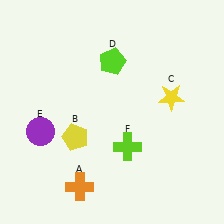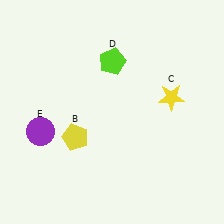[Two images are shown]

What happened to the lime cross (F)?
The lime cross (F) was removed in Image 2. It was in the bottom-right area of Image 1.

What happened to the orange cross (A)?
The orange cross (A) was removed in Image 2. It was in the bottom-left area of Image 1.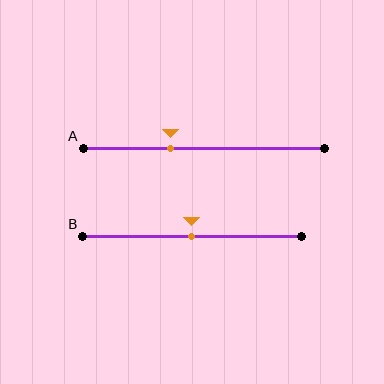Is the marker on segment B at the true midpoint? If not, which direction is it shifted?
Yes, the marker on segment B is at the true midpoint.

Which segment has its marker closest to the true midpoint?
Segment B has its marker closest to the true midpoint.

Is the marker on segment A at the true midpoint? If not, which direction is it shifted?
No, the marker on segment A is shifted to the left by about 14% of the segment length.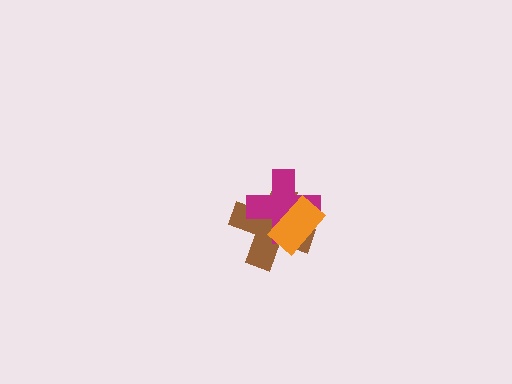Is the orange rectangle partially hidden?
No, no other shape covers it.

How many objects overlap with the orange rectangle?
2 objects overlap with the orange rectangle.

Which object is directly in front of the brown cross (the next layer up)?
The magenta cross is directly in front of the brown cross.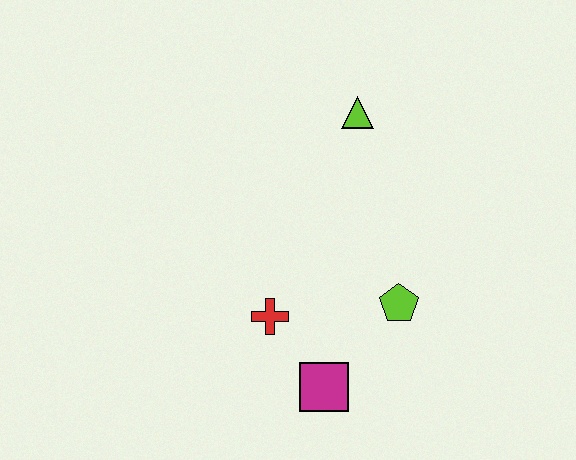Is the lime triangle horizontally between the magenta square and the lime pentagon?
Yes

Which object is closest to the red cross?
The magenta square is closest to the red cross.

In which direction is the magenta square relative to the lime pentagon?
The magenta square is below the lime pentagon.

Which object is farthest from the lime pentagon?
The lime triangle is farthest from the lime pentagon.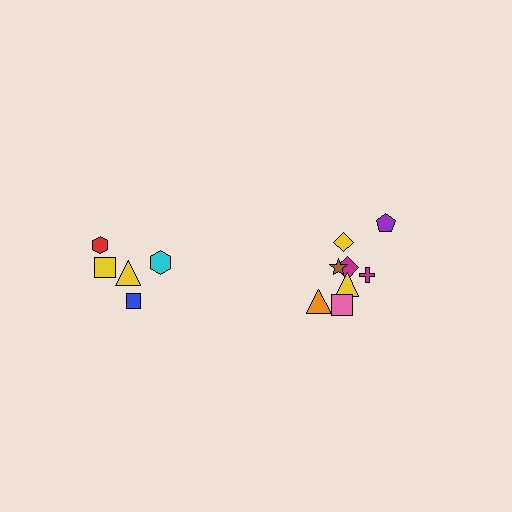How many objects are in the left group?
There are 5 objects.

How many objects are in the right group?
There are 8 objects.